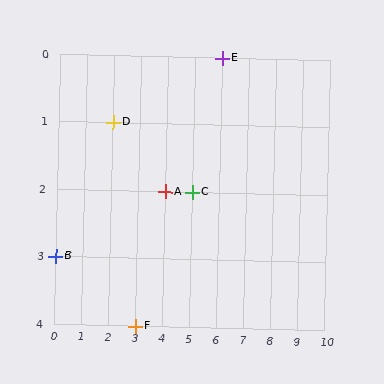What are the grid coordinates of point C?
Point C is at grid coordinates (5, 2).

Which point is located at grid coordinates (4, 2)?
Point A is at (4, 2).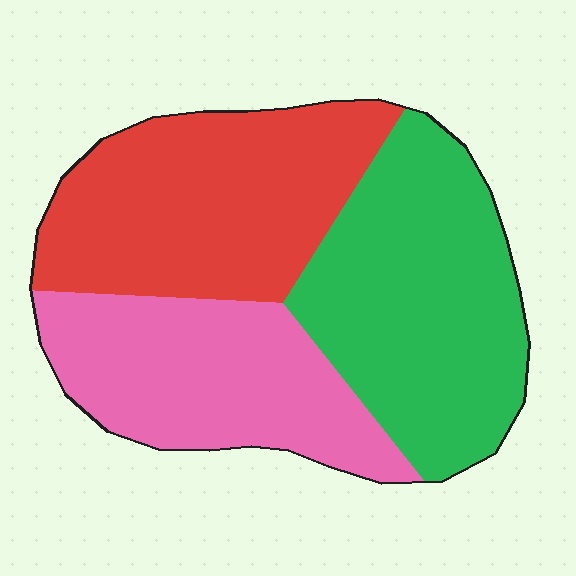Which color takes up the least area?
Pink, at roughly 30%.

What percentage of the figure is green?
Green covers 37% of the figure.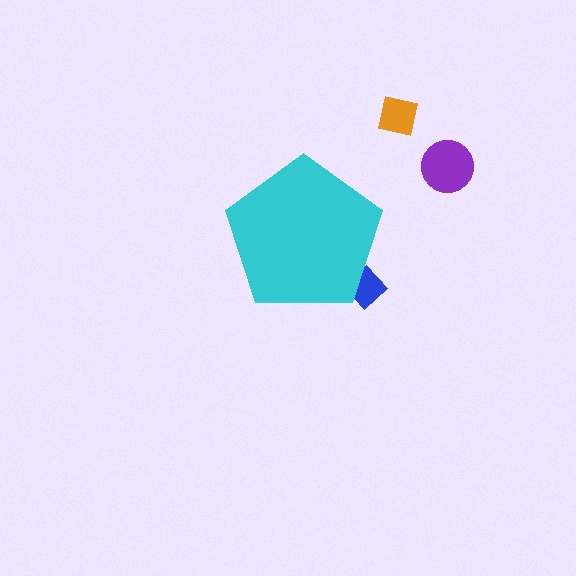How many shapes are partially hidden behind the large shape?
1 shape is partially hidden.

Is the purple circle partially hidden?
No, the purple circle is fully visible.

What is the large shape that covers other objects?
A cyan pentagon.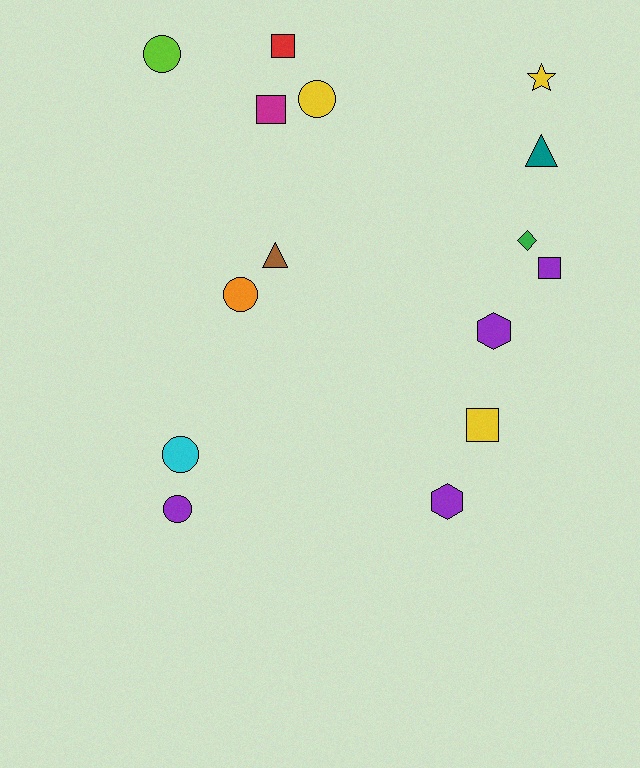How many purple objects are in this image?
There are 4 purple objects.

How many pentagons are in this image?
There are no pentagons.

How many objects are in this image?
There are 15 objects.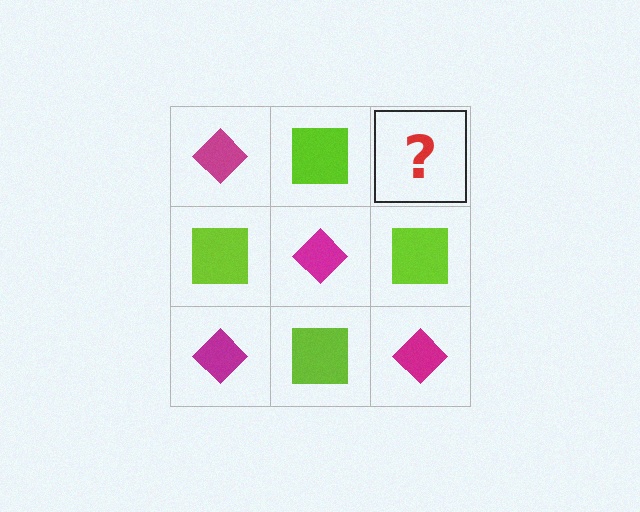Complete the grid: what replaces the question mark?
The question mark should be replaced with a magenta diamond.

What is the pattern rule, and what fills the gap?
The rule is that it alternates magenta diamond and lime square in a checkerboard pattern. The gap should be filled with a magenta diamond.